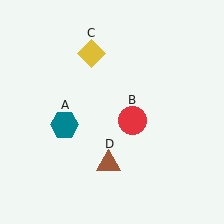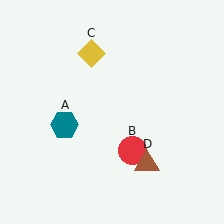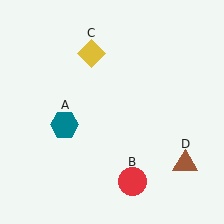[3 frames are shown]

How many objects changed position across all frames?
2 objects changed position: red circle (object B), brown triangle (object D).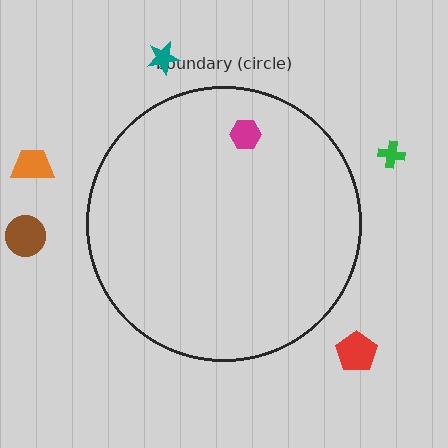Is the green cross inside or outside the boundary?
Outside.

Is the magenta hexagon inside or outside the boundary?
Inside.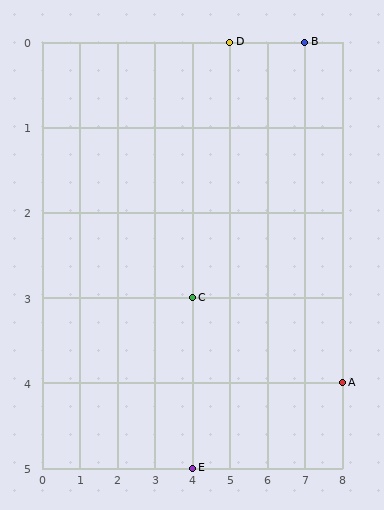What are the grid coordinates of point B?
Point B is at grid coordinates (7, 0).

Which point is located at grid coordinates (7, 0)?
Point B is at (7, 0).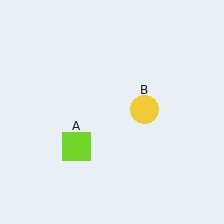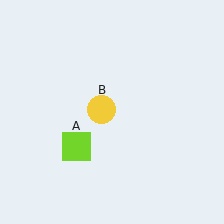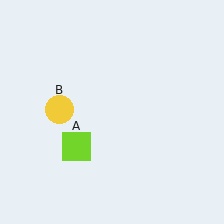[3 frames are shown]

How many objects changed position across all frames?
1 object changed position: yellow circle (object B).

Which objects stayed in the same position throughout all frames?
Lime square (object A) remained stationary.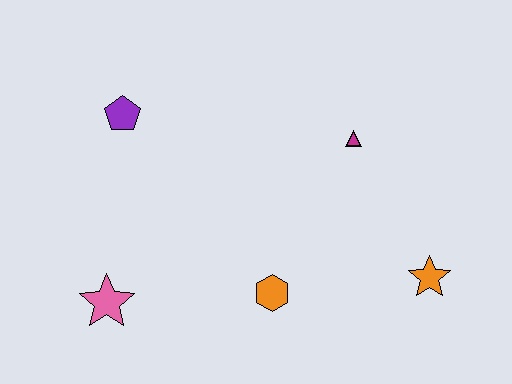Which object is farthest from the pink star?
The orange star is farthest from the pink star.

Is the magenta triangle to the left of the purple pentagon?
No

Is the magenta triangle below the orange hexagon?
No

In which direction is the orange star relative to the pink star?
The orange star is to the right of the pink star.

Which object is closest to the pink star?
The orange hexagon is closest to the pink star.